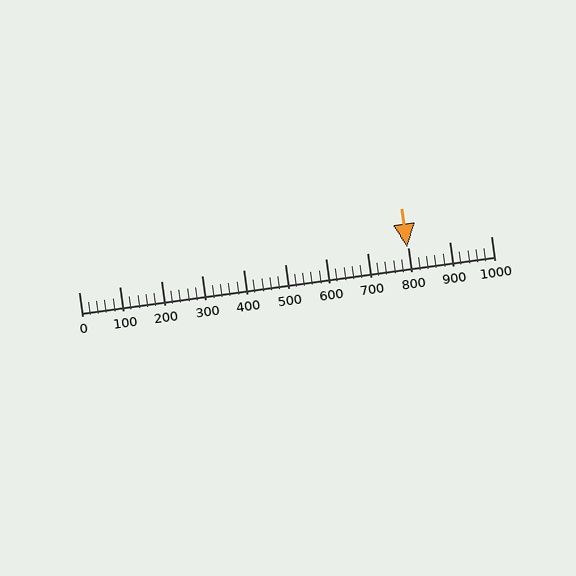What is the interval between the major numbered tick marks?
The major tick marks are spaced 100 units apart.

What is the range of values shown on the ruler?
The ruler shows values from 0 to 1000.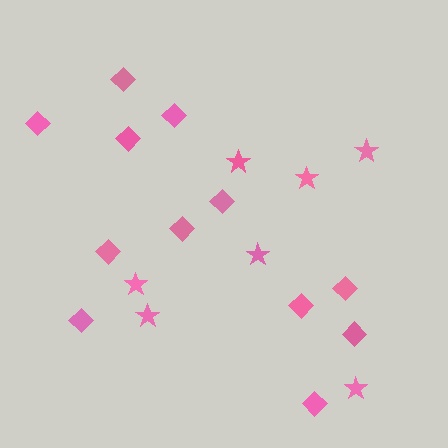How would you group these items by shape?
There are 2 groups: one group of diamonds (12) and one group of stars (7).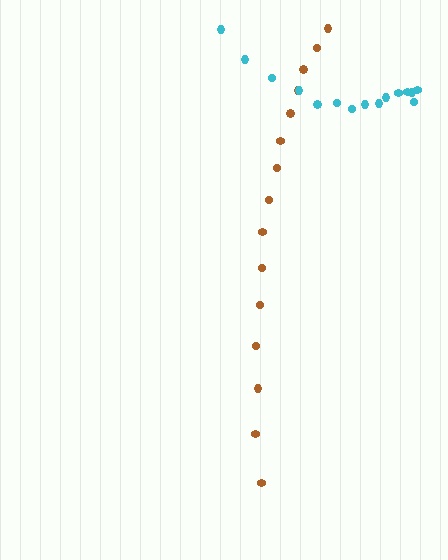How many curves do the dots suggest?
There are 2 distinct paths.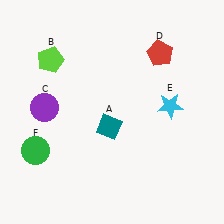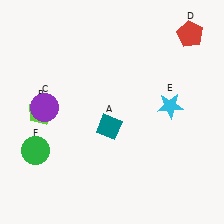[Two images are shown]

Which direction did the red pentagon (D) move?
The red pentagon (D) moved right.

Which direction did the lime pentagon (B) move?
The lime pentagon (B) moved down.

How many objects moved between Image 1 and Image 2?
2 objects moved between the two images.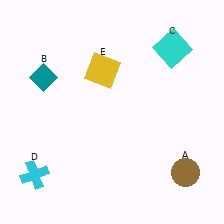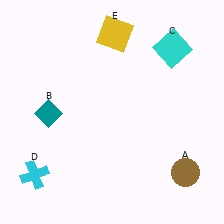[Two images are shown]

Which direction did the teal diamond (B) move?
The teal diamond (B) moved down.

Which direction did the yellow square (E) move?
The yellow square (E) moved up.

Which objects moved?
The objects that moved are: the teal diamond (B), the yellow square (E).